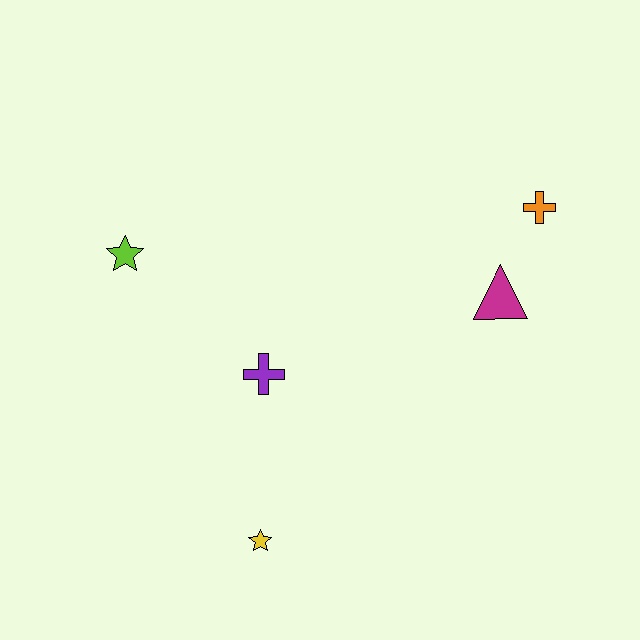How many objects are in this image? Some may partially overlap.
There are 5 objects.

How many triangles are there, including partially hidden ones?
There is 1 triangle.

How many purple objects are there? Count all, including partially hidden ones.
There is 1 purple object.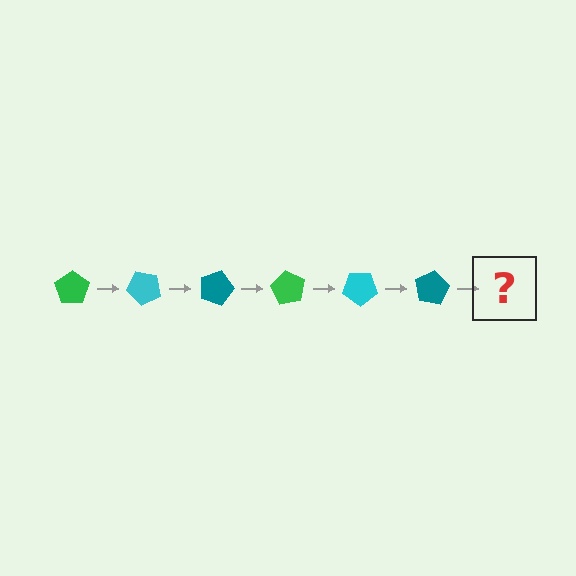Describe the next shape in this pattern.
It should be a green pentagon, rotated 270 degrees from the start.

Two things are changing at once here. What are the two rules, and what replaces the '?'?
The two rules are that it rotates 45 degrees each step and the color cycles through green, cyan, and teal. The '?' should be a green pentagon, rotated 270 degrees from the start.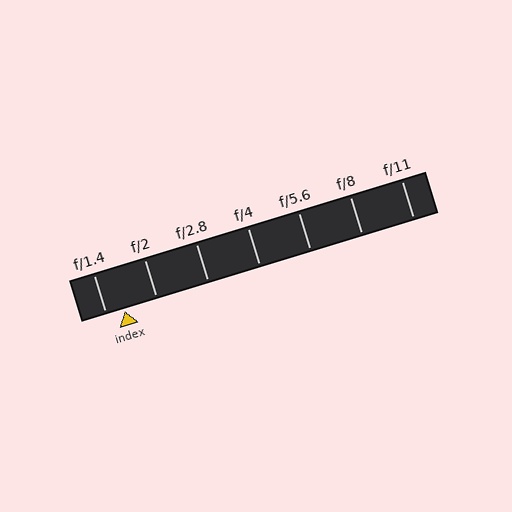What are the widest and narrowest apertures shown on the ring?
The widest aperture shown is f/1.4 and the narrowest is f/11.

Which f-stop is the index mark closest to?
The index mark is closest to f/1.4.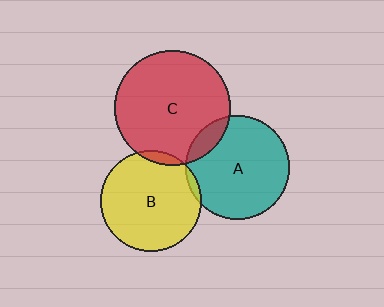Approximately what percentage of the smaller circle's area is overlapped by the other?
Approximately 5%.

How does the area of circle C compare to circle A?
Approximately 1.2 times.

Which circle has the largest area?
Circle C (red).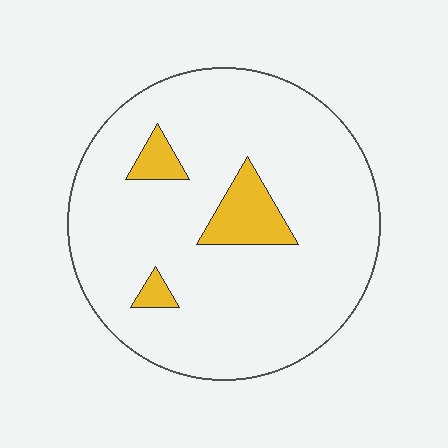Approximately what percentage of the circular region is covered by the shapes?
Approximately 10%.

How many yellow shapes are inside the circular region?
3.